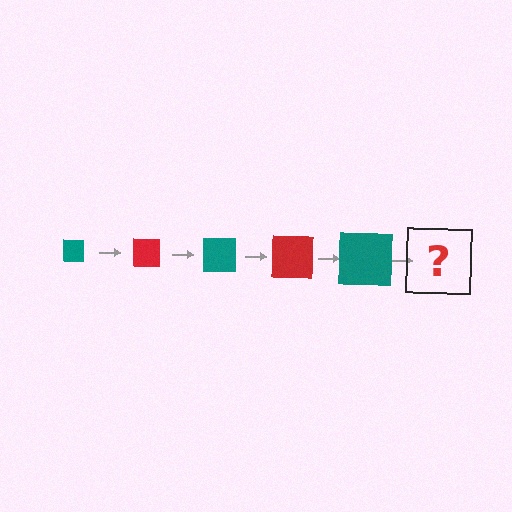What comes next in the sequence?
The next element should be a red square, larger than the previous one.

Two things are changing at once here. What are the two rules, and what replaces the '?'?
The two rules are that the square grows larger each step and the color cycles through teal and red. The '?' should be a red square, larger than the previous one.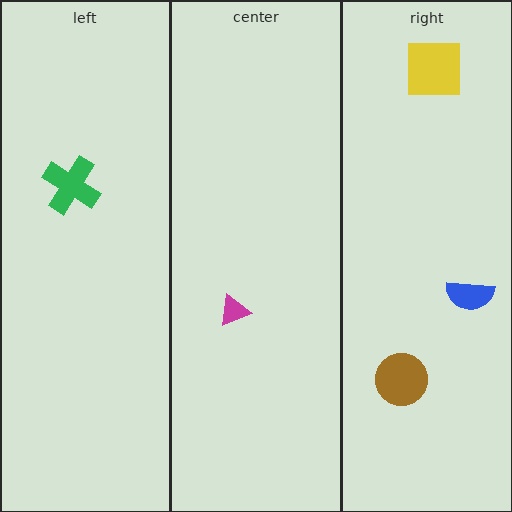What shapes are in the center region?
The magenta triangle.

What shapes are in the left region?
The green cross.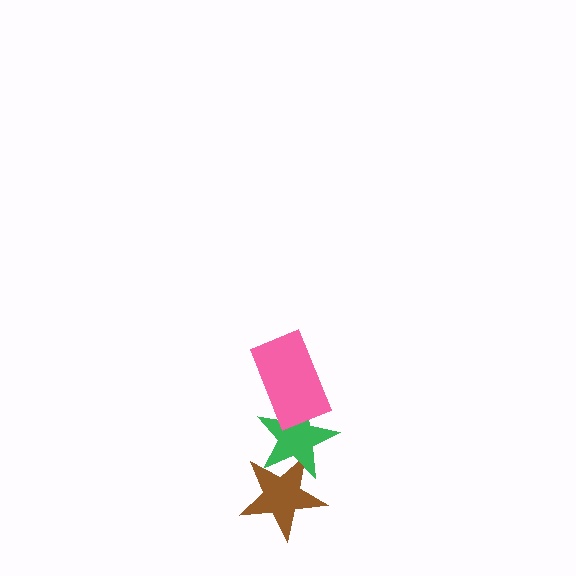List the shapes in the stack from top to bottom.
From top to bottom: the pink rectangle, the green star, the brown star.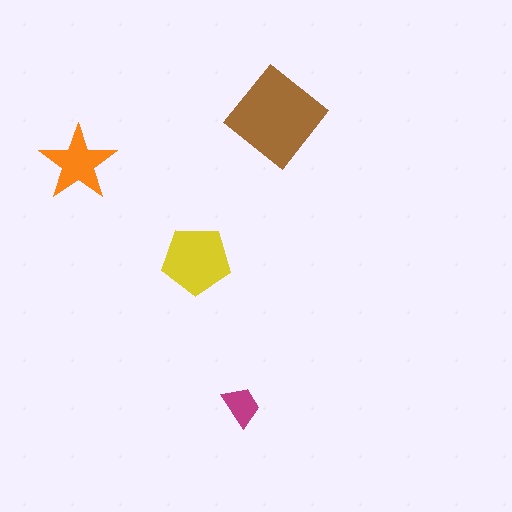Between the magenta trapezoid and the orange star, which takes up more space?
The orange star.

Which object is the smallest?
The magenta trapezoid.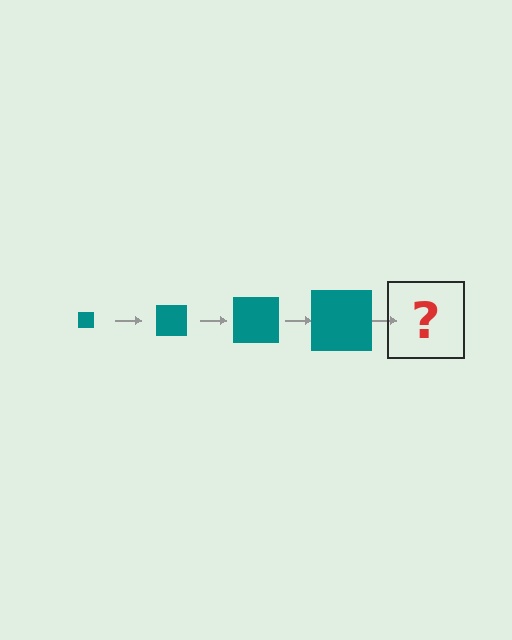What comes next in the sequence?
The next element should be a teal square, larger than the previous one.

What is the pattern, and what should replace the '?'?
The pattern is that the square gets progressively larger each step. The '?' should be a teal square, larger than the previous one.